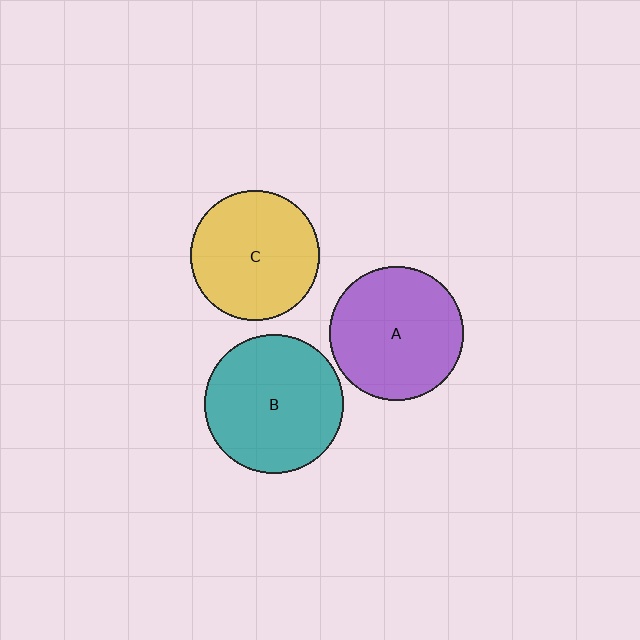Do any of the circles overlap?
No, none of the circles overlap.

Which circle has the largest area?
Circle B (teal).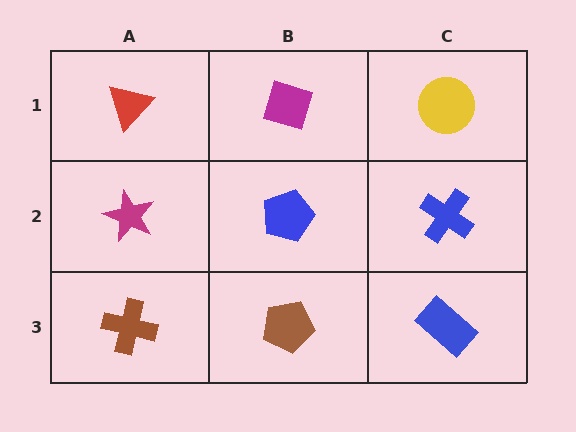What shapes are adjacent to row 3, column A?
A magenta star (row 2, column A), a brown pentagon (row 3, column B).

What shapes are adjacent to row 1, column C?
A blue cross (row 2, column C), a magenta diamond (row 1, column B).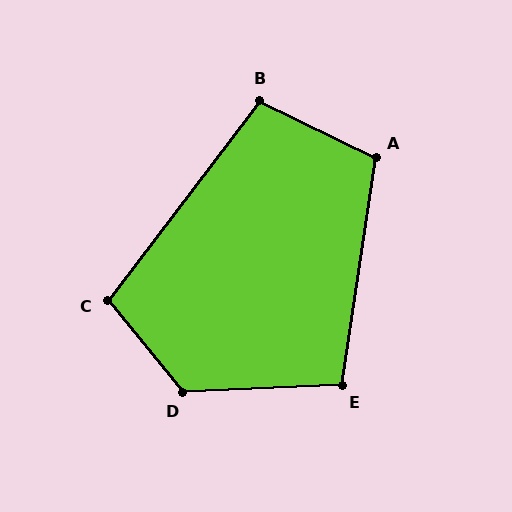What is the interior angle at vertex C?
Approximately 104 degrees (obtuse).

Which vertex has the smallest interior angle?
E, at approximately 101 degrees.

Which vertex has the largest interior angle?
D, at approximately 126 degrees.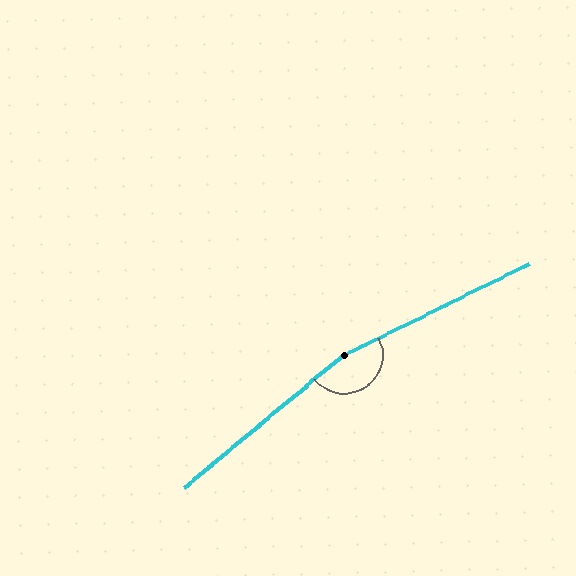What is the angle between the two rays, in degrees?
Approximately 166 degrees.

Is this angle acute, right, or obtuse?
It is obtuse.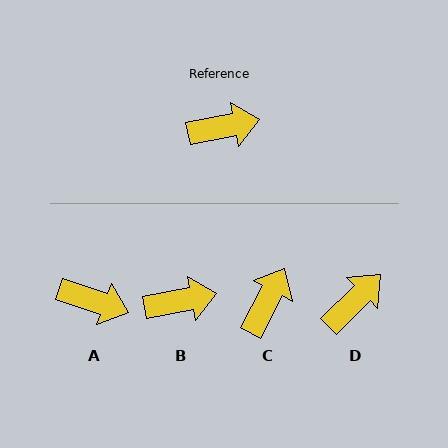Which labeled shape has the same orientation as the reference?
B.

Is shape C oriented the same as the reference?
No, it is off by about 51 degrees.